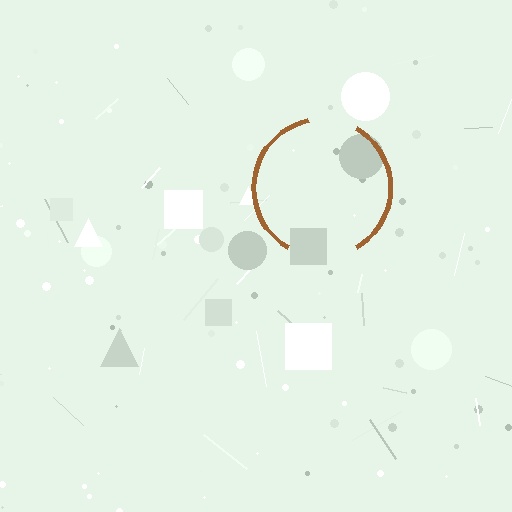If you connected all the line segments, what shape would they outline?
They would outline a circle.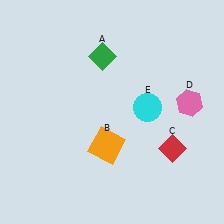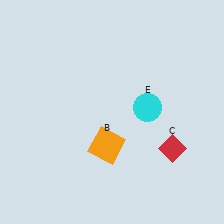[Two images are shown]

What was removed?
The green diamond (A), the pink hexagon (D) were removed in Image 2.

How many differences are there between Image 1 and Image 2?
There are 2 differences between the two images.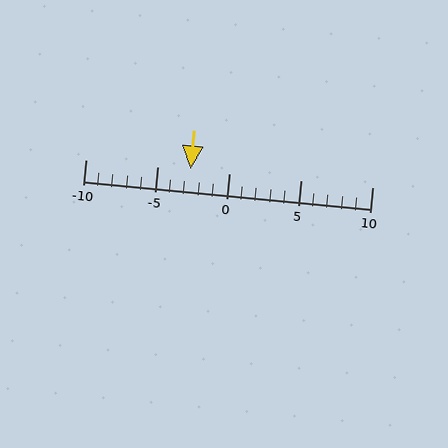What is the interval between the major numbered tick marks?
The major tick marks are spaced 5 units apart.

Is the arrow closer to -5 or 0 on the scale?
The arrow is closer to -5.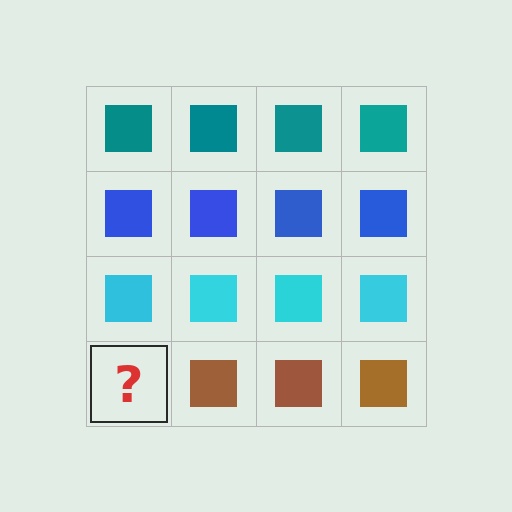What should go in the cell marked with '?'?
The missing cell should contain a brown square.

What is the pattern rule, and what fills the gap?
The rule is that each row has a consistent color. The gap should be filled with a brown square.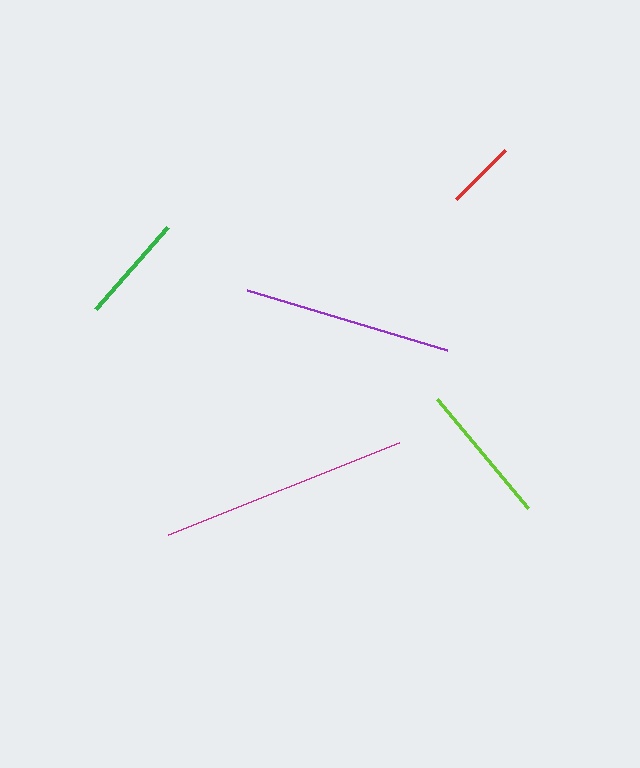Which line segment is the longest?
The magenta line is the longest at approximately 248 pixels.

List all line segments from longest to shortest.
From longest to shortest: magenta, purple, lime, green, red.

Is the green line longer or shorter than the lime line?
The lime line is longer than the green line.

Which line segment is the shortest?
The red line is the shortest at approximately 70 pixels.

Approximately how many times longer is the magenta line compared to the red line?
The magenta line is approximately 3.6 times the length of the red line.